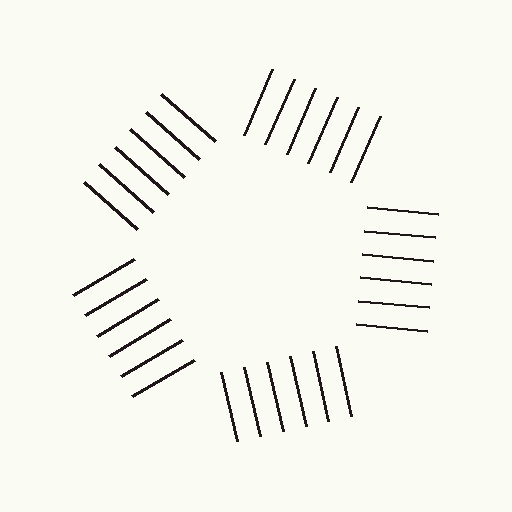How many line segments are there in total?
30 — 6 along each of the 5 edges.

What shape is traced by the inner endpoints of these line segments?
An illusory pentagon — the line segments terminate on its edges but no continuous stroke is drawn.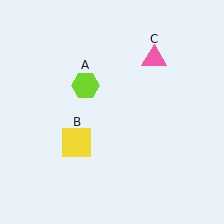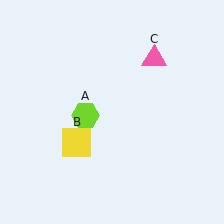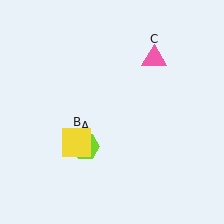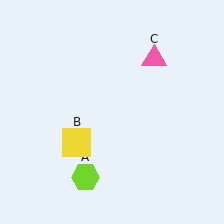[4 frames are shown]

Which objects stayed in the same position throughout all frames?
Yellow square (object B) and pink triangle (object C) remained stationary.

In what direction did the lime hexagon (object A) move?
The lime hexagon (object A) moved down.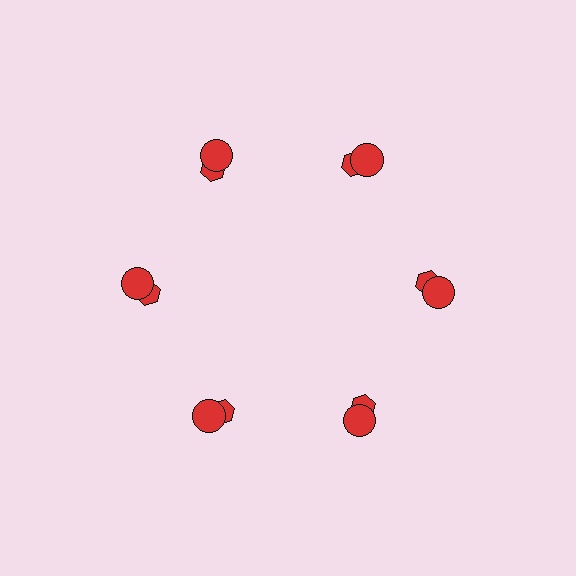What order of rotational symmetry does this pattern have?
This pattern has 6-fold rotational symmetry.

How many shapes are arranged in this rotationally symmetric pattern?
There are 12 shapes, arranged in 6 groups of 2.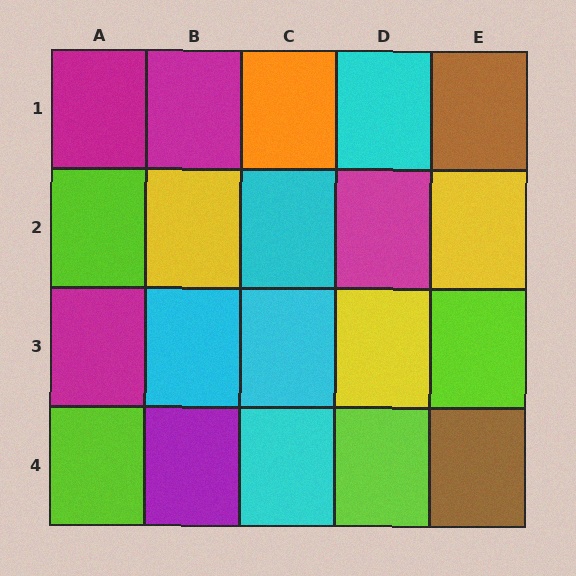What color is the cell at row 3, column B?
Cyan.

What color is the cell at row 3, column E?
Lime.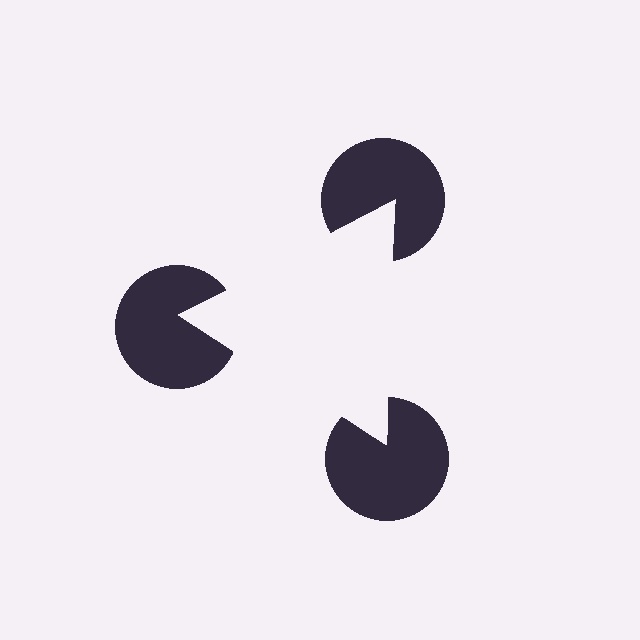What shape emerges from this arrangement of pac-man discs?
An illusory triangle — its edges are inferred from the aligned wedge cuts in the pac-man discs, not physically drawn.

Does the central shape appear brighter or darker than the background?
It typically appears slightly brighter than the background, even though no actual brightness change is drawn.